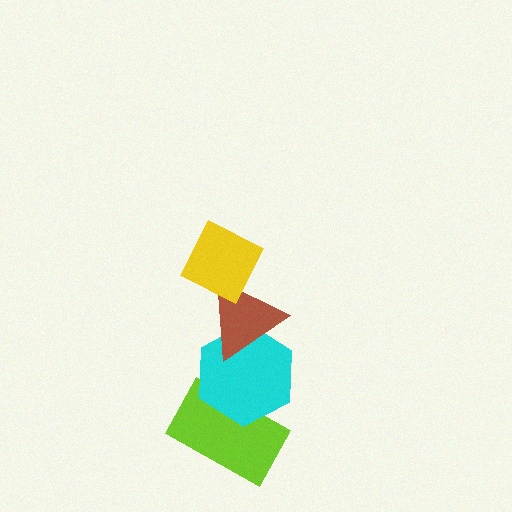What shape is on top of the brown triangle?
The yellow diamond is on top of the brown triangle.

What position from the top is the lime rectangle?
The lime rectangle is 4th from the top.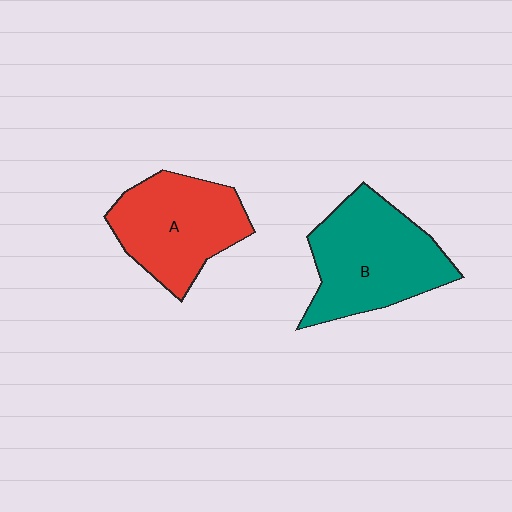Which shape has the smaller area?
Shape A (red).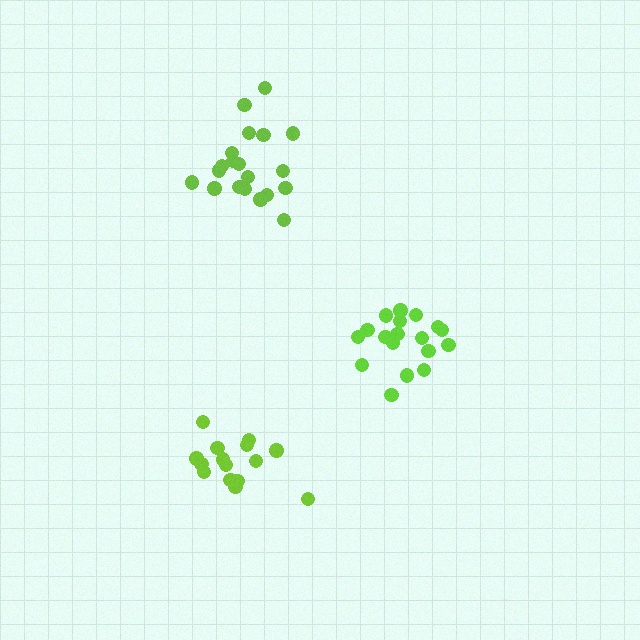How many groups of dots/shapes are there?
There are 3 groups.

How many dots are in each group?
Group 1: 20 dots, Group 2: 18 dots, Group 3: 15 dots (53 total).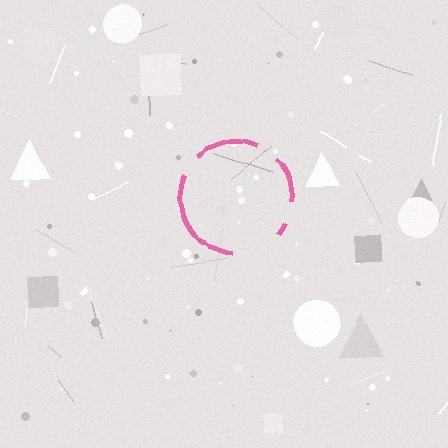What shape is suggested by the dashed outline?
The dashed outline suggests a circle.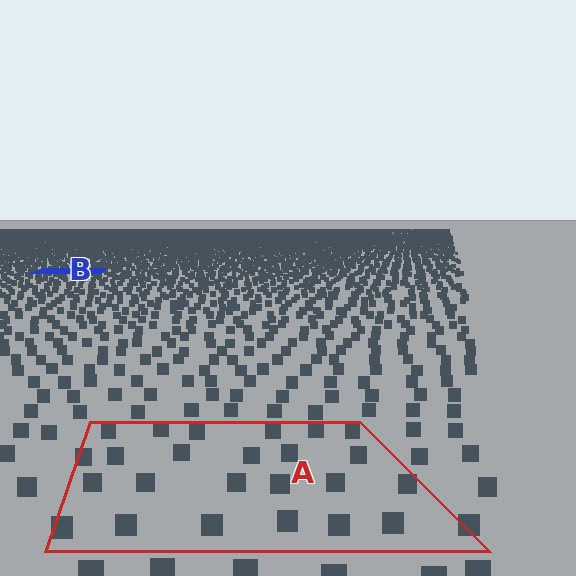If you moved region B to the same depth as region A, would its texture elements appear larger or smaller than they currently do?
They would appear larger. At a closer depth, the same texture elements are projected at a bigger on-screen size.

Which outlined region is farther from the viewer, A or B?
Region B is farther from the viewer — the texture elements inside it appear smaller and more densely packed.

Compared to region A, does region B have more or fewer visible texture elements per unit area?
Region B has more texture elements per unit area — they are packed more densely because it is farther away.